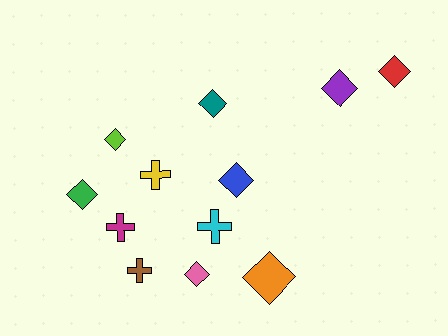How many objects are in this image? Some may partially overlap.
There are 12 objects.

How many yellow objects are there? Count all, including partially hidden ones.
There is 1 yellow object.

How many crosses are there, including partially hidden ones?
There are 4 crosses.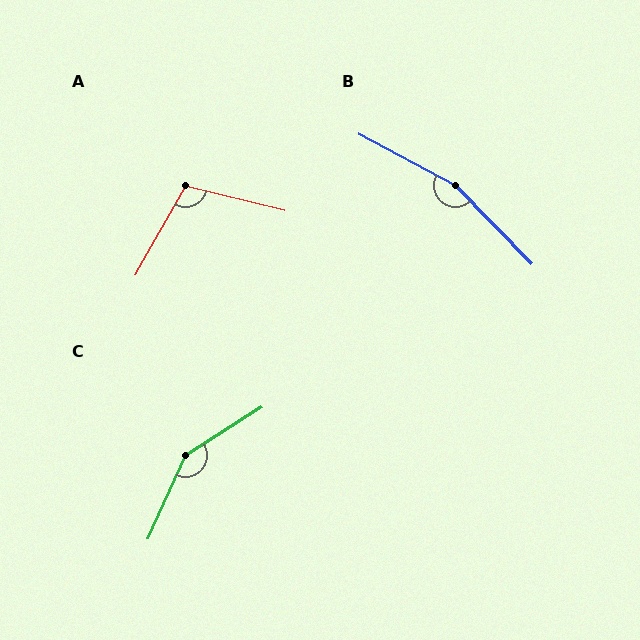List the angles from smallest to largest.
A (106°), C (146°), B (162°).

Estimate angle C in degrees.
Approximately 146 degrees.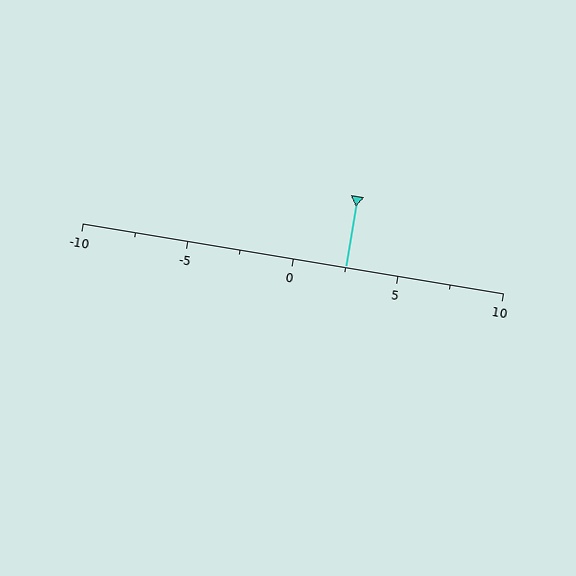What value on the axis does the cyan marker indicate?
The marker indicates approximately 2.5.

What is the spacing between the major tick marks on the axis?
The major ticks are spaced 5 apart.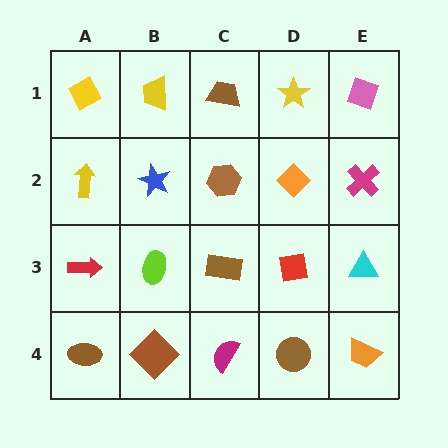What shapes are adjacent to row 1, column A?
A yellow arrow (row 2, column A), a yellow trapezoid (row 1, column B).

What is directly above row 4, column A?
A red arrow.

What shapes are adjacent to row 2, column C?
A brown trapezoid (row 1, column C), a brown rectangle (row 3, column C), a blue star (row 2, column B), an orange diamond (row 2, column D).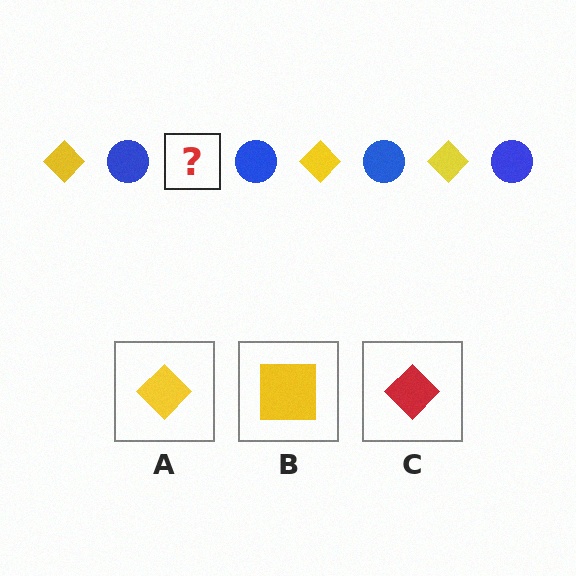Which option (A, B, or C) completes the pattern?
A.